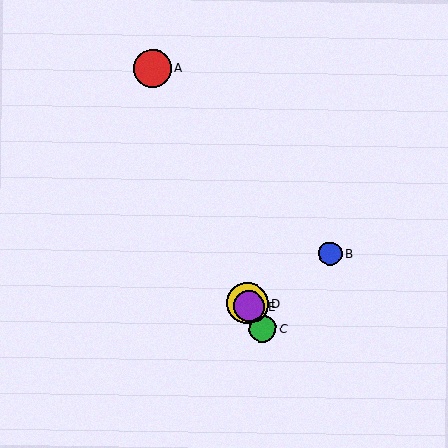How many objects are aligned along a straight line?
3 objects (C, D, E) are aligned along a straight line.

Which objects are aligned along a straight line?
Objects C, D, E are aligned along a straight line.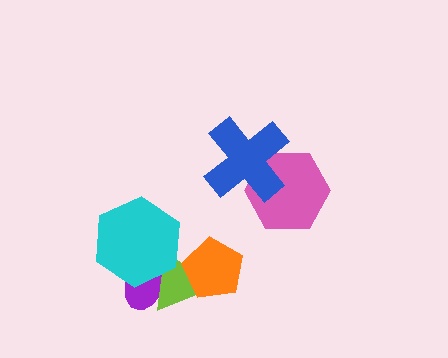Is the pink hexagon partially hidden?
Yes, it is partially covered by another shape.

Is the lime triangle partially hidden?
Yes, it is partially covered by another shape.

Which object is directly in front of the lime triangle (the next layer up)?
The cyan hexagon is directly in front of the lime triangle.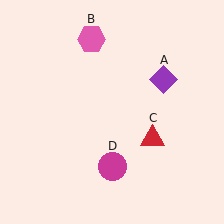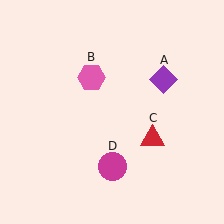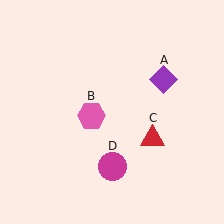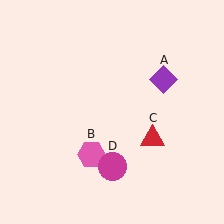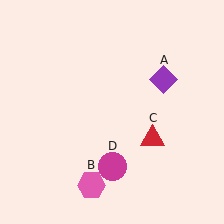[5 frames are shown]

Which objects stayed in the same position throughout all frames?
Purple diamond (object A) and red triangle (object C) and magenta circle (object D) remained stationary.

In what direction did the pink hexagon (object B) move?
The pink hexagon (object B) moved down.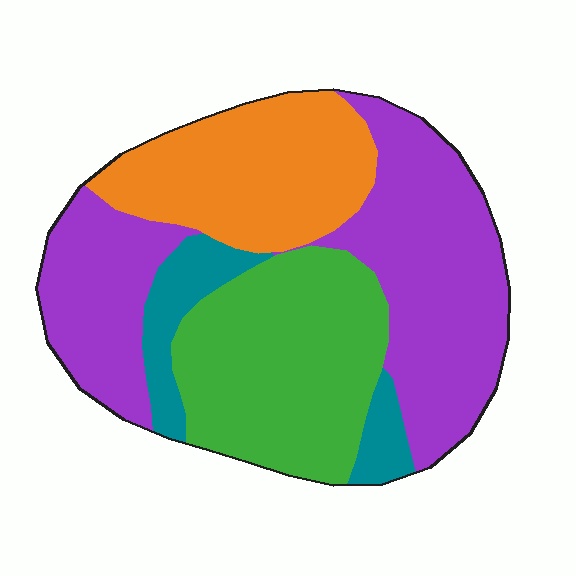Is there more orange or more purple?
Purple.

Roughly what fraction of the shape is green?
Green takes up between a sixth and a third of the shape.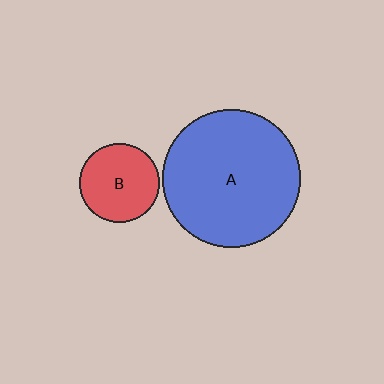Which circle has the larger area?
Circle A (blue).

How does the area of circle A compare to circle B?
Approximately 3.0 times.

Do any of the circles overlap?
No, none of the circles overlap.